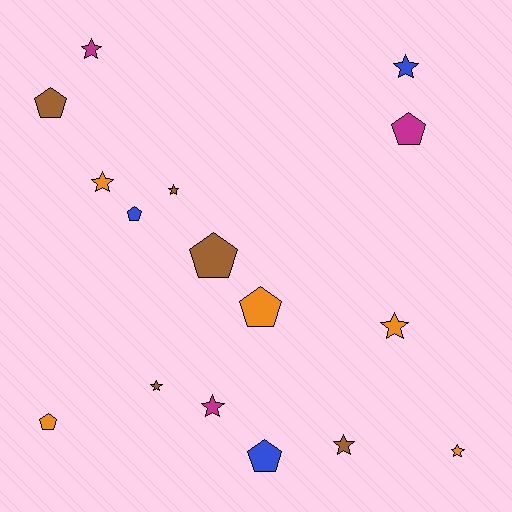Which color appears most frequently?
Brown, with 5 objects.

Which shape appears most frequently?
Star, with 9 objects.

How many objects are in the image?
There are 16 objects.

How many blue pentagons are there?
There are 2 blue pentagons.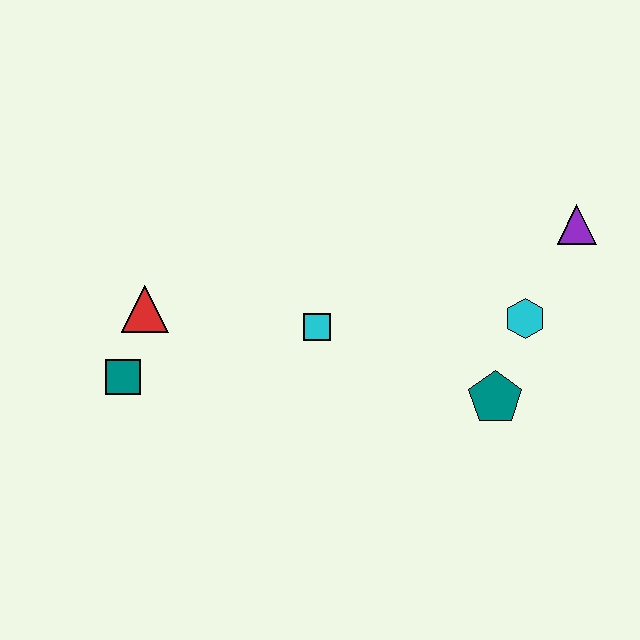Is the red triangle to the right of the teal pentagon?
No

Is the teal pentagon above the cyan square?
No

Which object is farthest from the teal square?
The purple triangle is farthest from the teal square.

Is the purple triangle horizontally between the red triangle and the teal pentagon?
No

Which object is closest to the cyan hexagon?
The teal pentagon is closest to the cyan hexagon.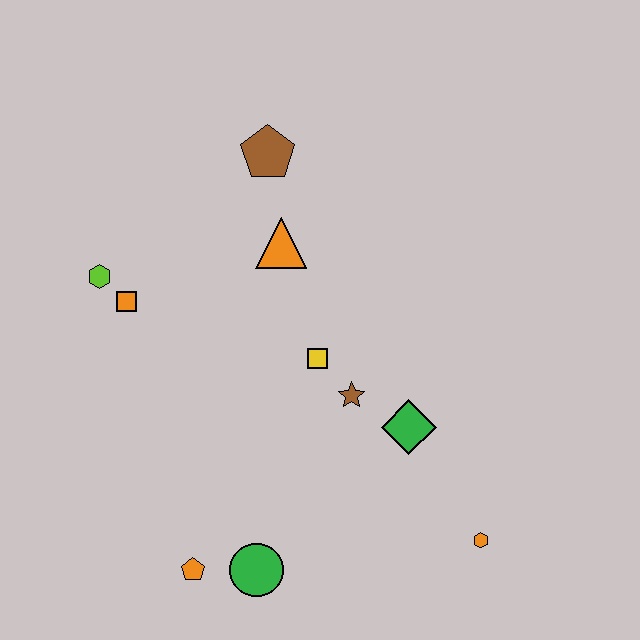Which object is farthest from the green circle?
The brown pentagon is farthest from the green circle.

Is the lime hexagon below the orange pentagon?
No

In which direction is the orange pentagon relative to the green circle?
The orange pentagon is to the left of the green circle.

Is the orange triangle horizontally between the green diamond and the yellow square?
No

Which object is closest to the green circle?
The orange pentagon is closest to the green circle.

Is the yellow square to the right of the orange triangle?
Yes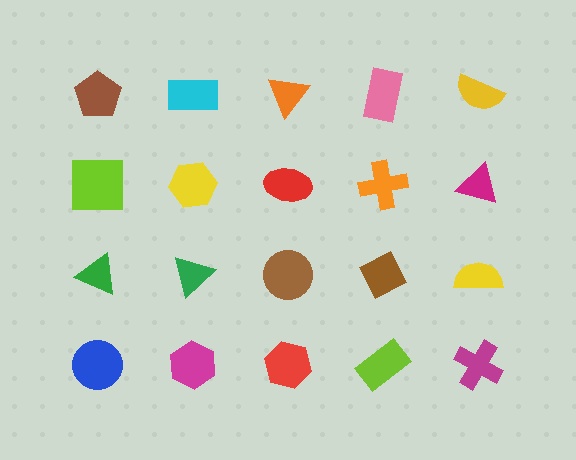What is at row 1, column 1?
A brown pentagon.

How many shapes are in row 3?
5 shapes.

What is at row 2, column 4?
An orange cross.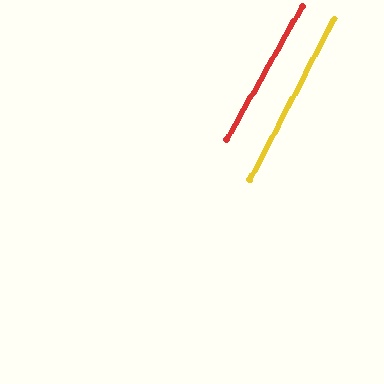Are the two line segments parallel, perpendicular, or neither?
Parallel — their directions differ by only 1.8°.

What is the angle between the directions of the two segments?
Approximately 2 degrees.